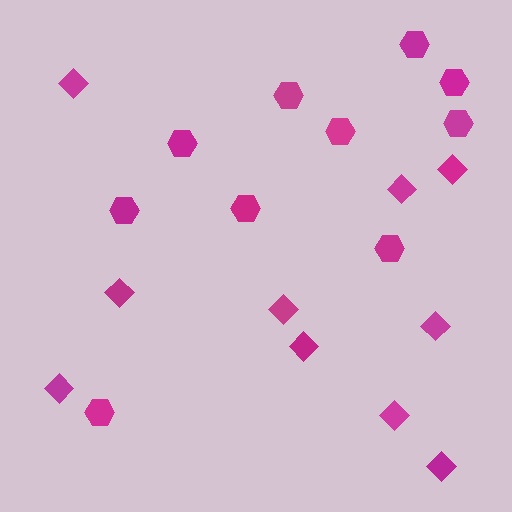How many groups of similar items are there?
There are 2 groups: one group of diamonds (10) and one group of hexagons (10).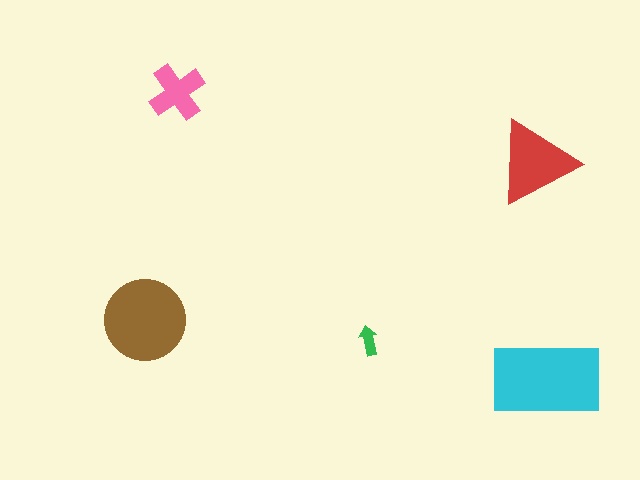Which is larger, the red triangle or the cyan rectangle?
The cyan rectangle.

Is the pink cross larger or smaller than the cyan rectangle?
Smaller.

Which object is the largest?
The cyan rectangle.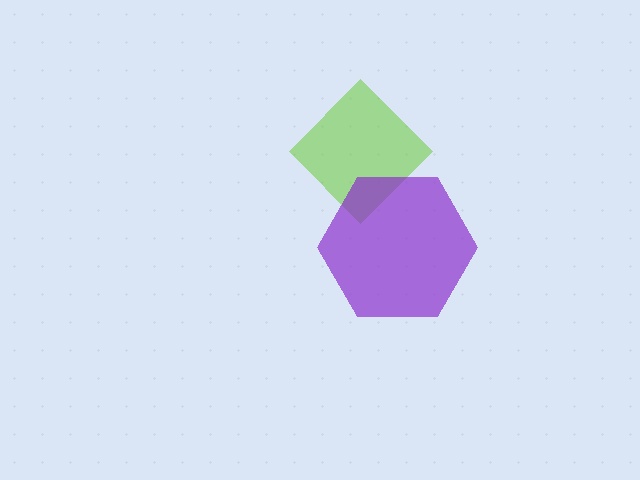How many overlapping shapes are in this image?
There are 2 overlapping shapes in the image.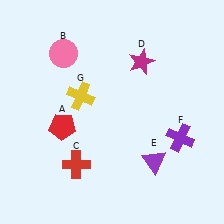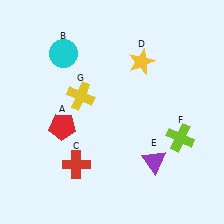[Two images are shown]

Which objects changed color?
B changed from pink to cyan. D changed from magenta to yellow. F changed from purple to lime.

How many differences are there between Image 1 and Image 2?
There are 3 differences between the two images.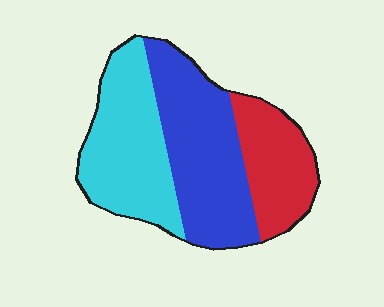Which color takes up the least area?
Red, at roughly 25%.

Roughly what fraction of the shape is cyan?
Cyan takes up about three eighths (3/8) of the shape.